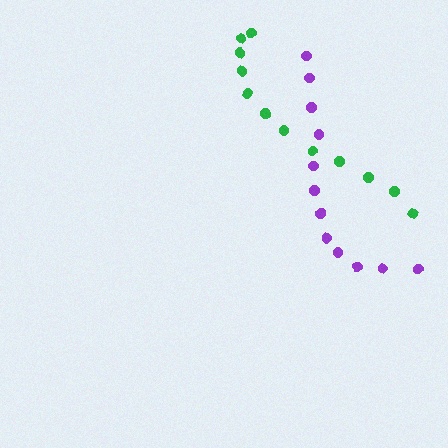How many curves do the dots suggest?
There are 2 distinct paths.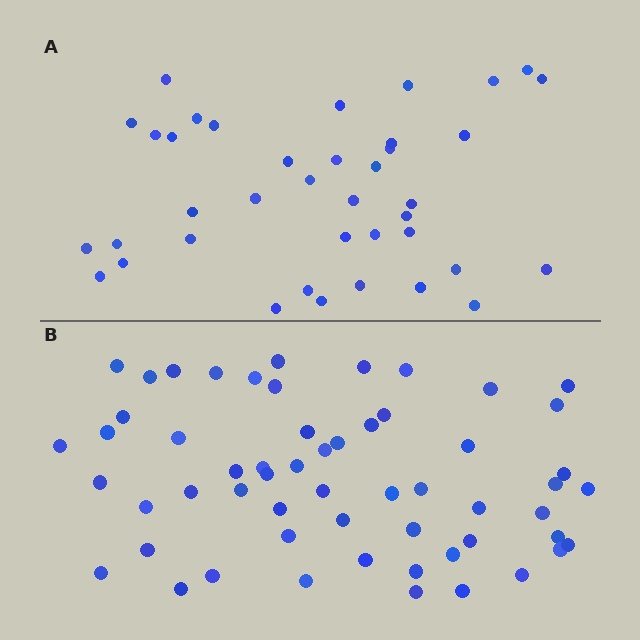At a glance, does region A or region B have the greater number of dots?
Region B (the bottom region) has more dots.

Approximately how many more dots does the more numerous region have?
Region B has approximately 20 more dots than region A.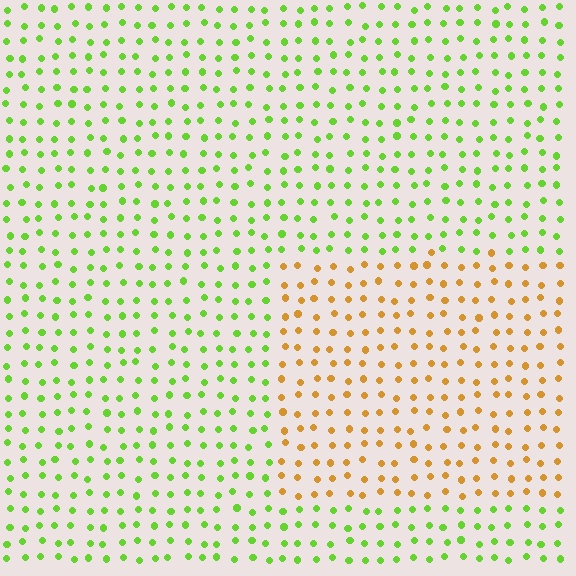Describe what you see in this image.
The image is filled with small lime elements in a uniform arrangement. A rectangle-shaped region is visible where the elements are tinted to a slightly different hue, forming a subtle color boundary.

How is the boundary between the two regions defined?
The boundary is defined purely by a slight shift in hue (about 64 degrees). Spacing, size, and orientation are identical on both sides.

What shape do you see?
I see a rectangle.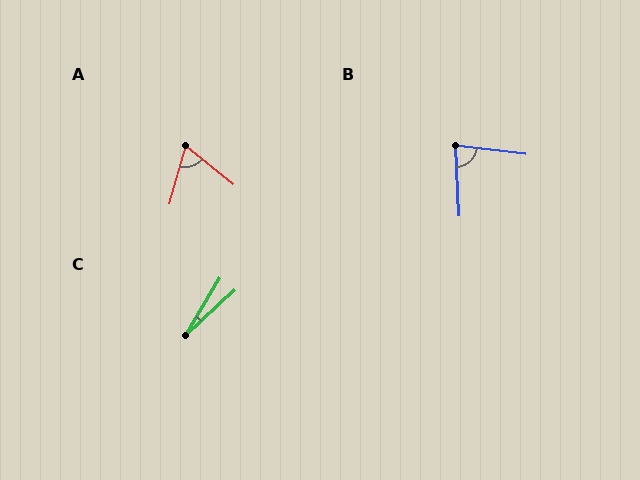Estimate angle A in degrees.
Approximately 67 degrees.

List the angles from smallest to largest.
C (17°), A (67°), B (80°).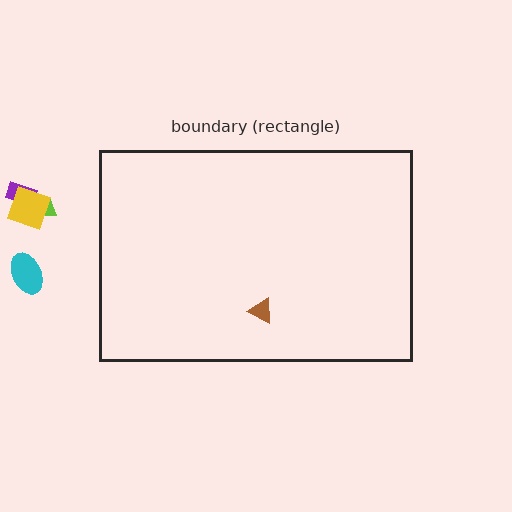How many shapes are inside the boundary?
1 inside, 4 outside.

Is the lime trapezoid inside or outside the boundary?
Outside.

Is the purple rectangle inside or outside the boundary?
Outside.